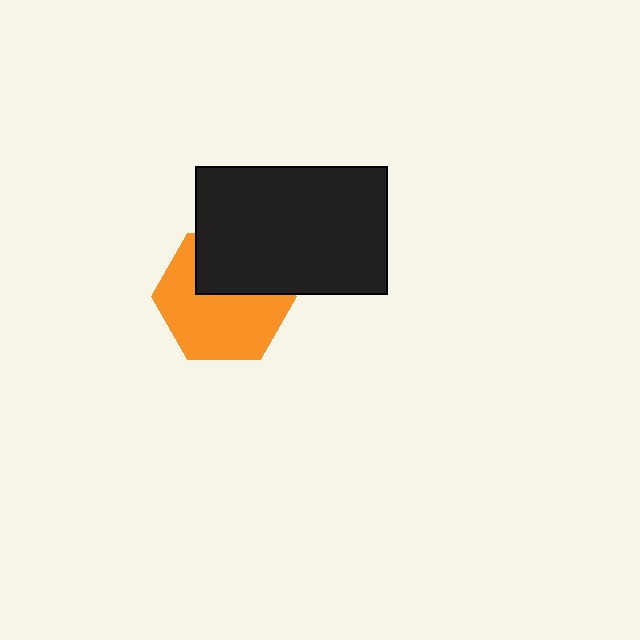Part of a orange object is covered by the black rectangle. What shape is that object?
It is a hexagon.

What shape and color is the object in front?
The object in front is a black rectangle.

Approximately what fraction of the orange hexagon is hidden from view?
Roughly 37% of the orange hexagon is hidden behind the black rectangle.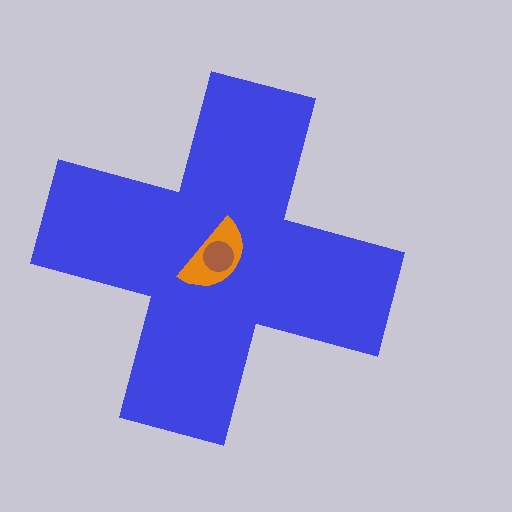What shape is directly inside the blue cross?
The orange semicircle.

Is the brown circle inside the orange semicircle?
Yes.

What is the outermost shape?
The blue cross.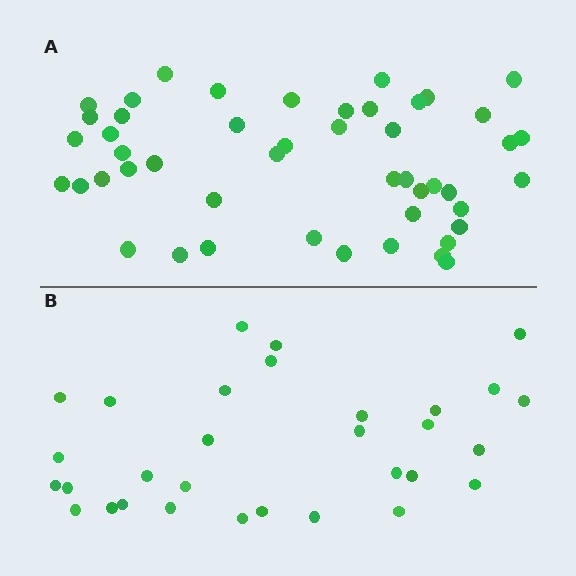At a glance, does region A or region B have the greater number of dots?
Region A (the top region) has more dots.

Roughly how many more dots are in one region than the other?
Region A has approximately 15 more dots than region B.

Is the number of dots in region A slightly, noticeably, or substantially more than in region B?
Region A has substantially more. The ratio is roughly 1.5 to 1.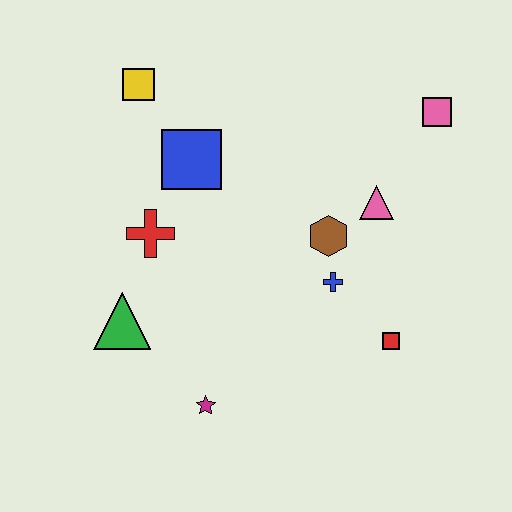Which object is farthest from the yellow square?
The red square is farthest from the yellow square.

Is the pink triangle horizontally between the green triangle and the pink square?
Yes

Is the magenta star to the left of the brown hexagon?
Yes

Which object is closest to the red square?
The blue cross is closest to the red square.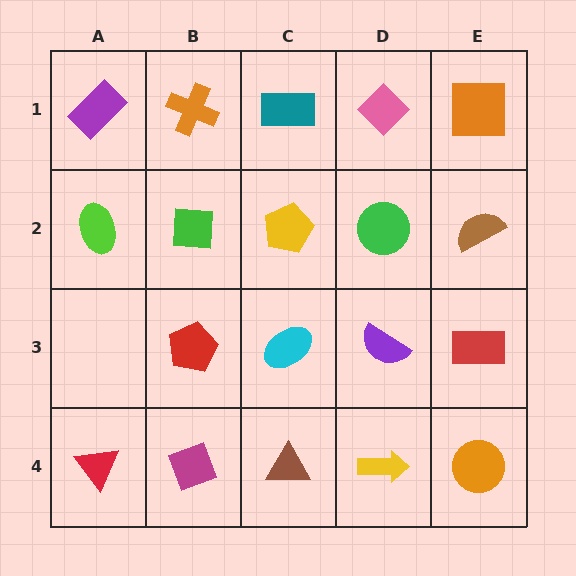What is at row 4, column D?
A yellow arrow.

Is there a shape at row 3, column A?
No, that cell is empty.